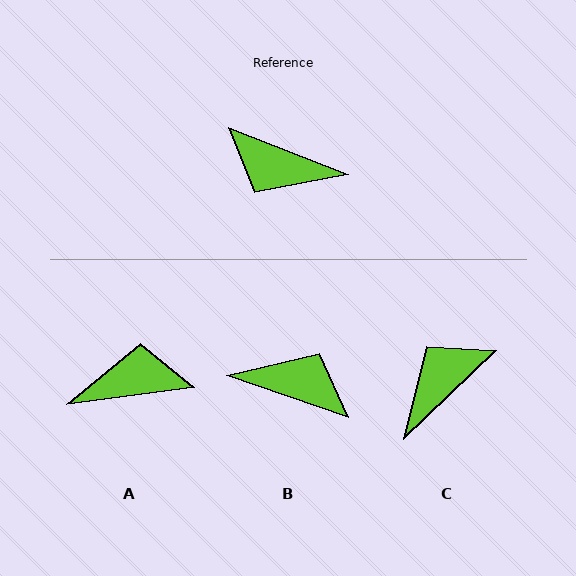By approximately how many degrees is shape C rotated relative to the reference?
Approximately 115 degrees clockwise.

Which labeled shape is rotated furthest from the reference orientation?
B, about 178 degrees away.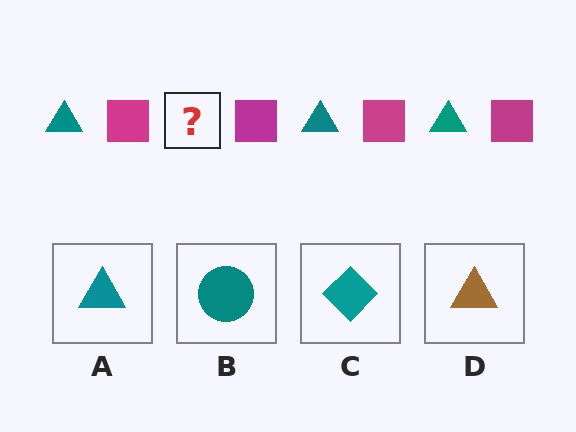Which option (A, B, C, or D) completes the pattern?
A.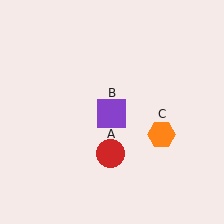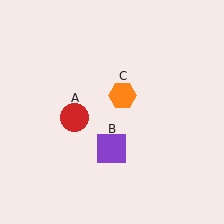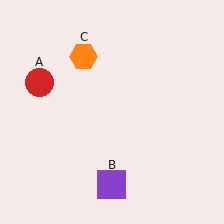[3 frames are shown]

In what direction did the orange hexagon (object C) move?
The orange hexagon (object C) moved up and to the left.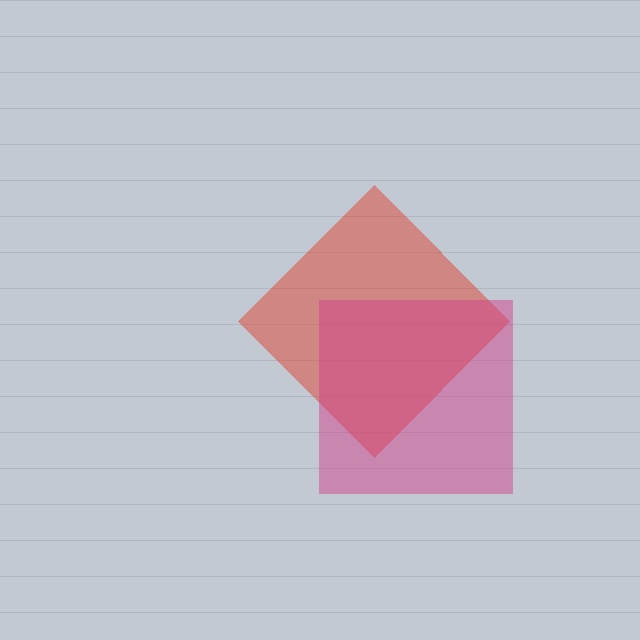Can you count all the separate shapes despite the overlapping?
Yes, there are 2 separate shapes.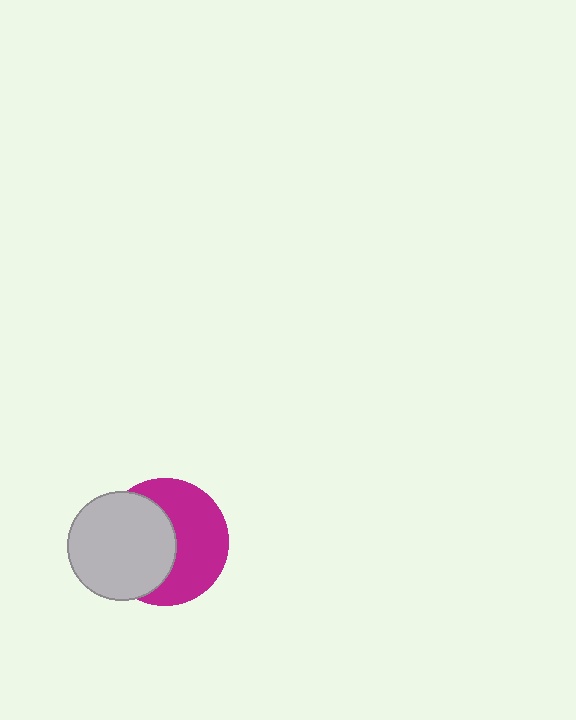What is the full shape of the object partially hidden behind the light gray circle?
The partially hidden object is a magenta circle.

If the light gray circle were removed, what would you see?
You would see the complete magenta circle.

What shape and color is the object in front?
The object in front is a light gray circle.